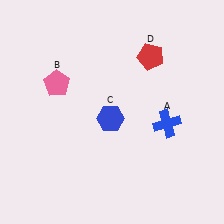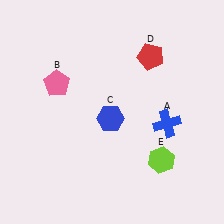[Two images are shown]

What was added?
A lime hexagon (E) was added in Image 2.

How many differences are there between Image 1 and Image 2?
There is 1 difference between the two images.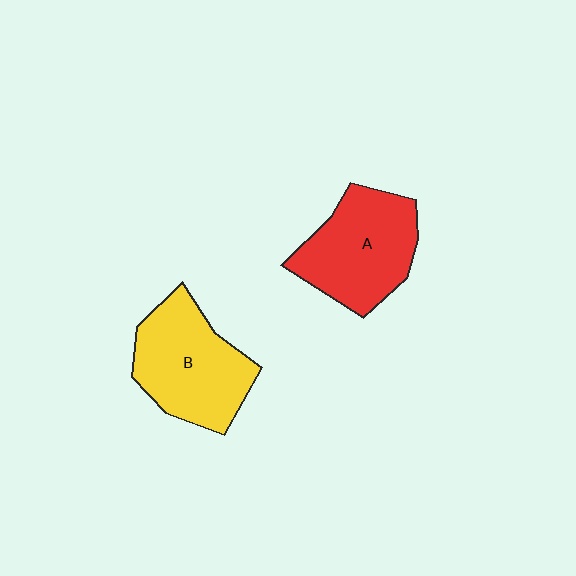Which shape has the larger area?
Shape B (yellow).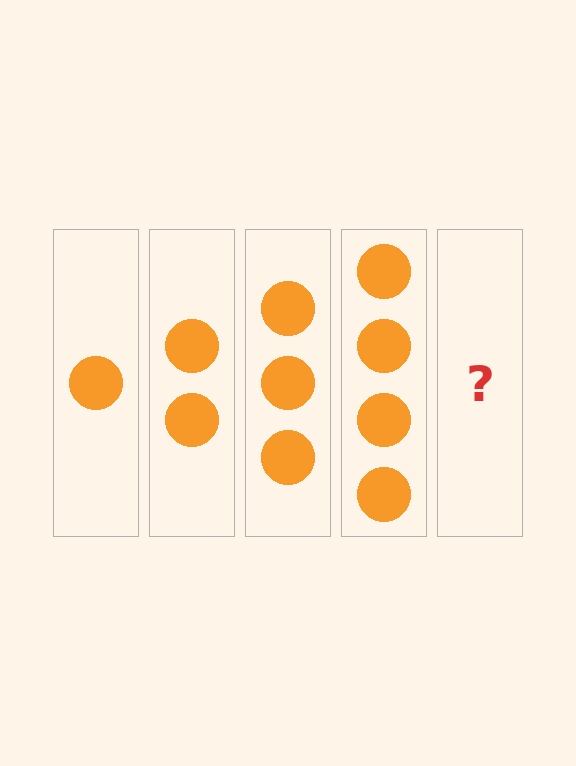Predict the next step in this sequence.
The next step is 5 circles.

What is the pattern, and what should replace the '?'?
The pattern is that each step adds one more circle. The '?' should be 5 circles.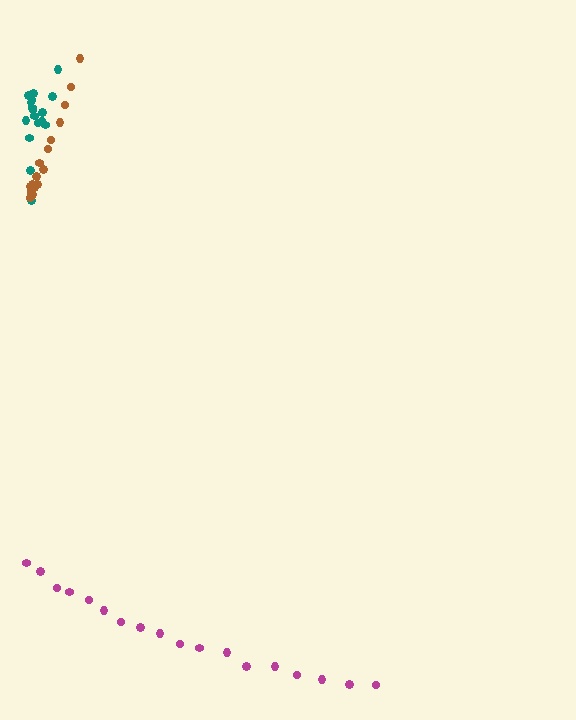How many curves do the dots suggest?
There are 3 distinct paths.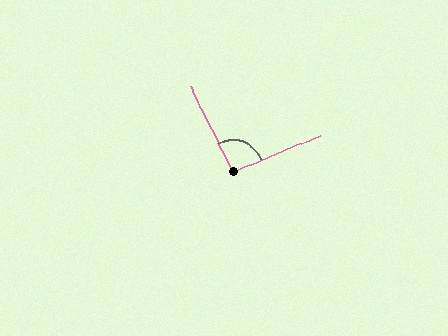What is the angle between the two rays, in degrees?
Approximately 94 degrees.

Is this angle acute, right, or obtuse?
It is approximately a right angle.